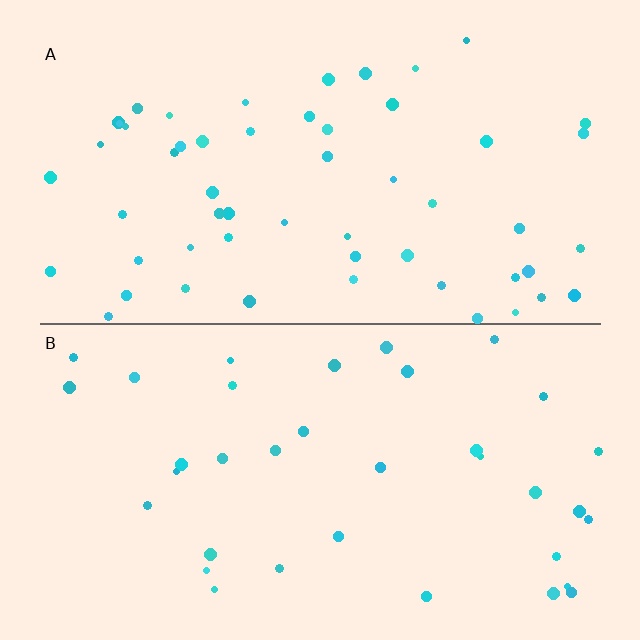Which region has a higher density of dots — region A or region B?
A (the top).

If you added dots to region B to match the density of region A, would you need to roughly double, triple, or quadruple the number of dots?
Approximately double.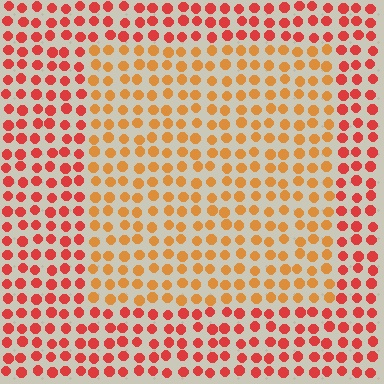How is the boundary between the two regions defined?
The boundary is defined purely by a slight shift in hue (about 31 degrees). Spacing, size, and orientation are identical on both sides.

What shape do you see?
I see a rectangle.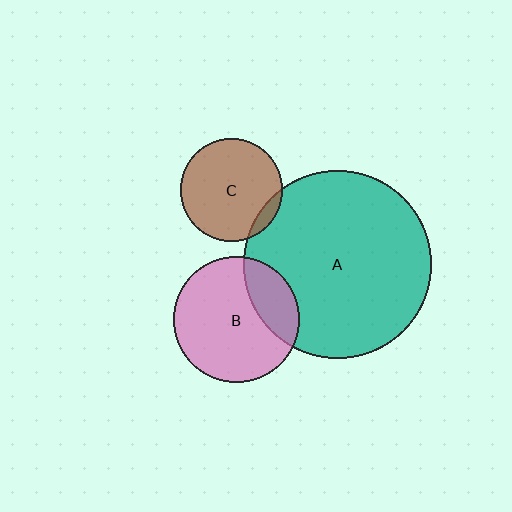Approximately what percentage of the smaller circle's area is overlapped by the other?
Approximately 25%.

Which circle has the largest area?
Circle A (teal).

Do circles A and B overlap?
Yes.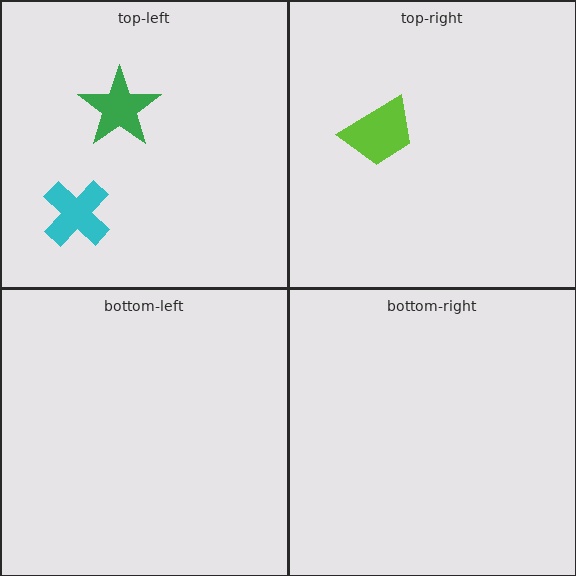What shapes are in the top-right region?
The lime trapezoid.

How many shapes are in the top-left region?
2.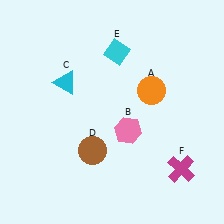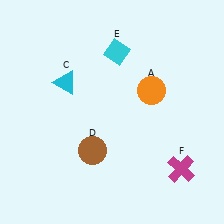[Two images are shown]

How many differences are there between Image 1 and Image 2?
There is 1 difference between the two images.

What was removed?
The pink hexagon (B) was removed in Image 2.